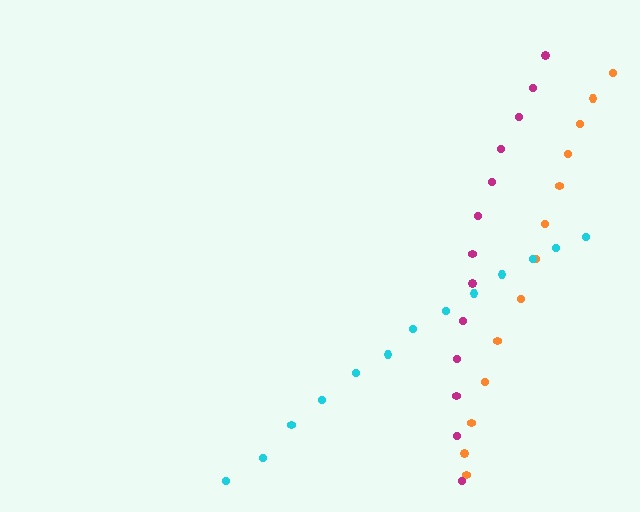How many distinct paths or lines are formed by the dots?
There are 3 distinct paths.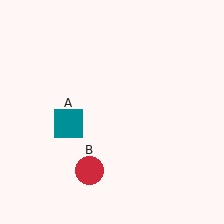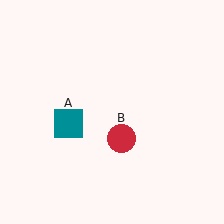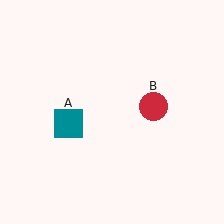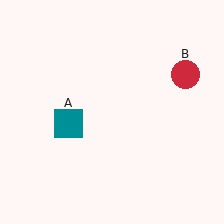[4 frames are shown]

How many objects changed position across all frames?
1 object changed position: red circle (object B).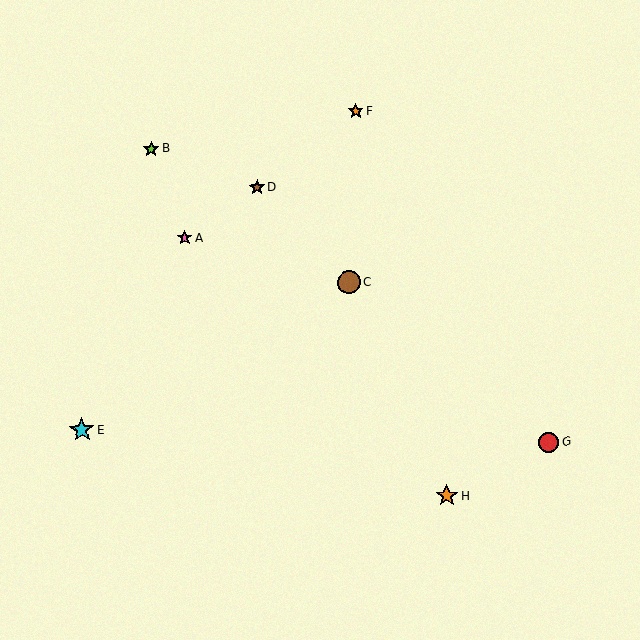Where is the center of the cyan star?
The center of the cyan star is at (82, 430).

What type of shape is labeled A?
Shape A is a pink star.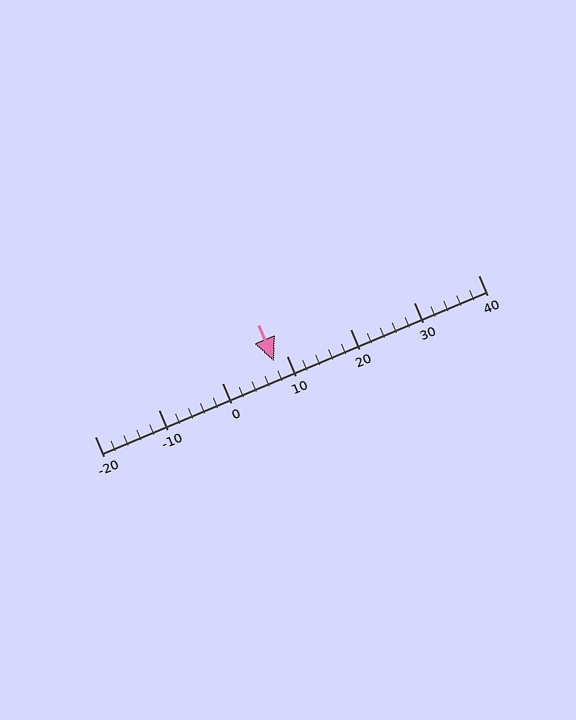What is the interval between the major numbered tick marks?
The major tick marks are spaced 10 units apart.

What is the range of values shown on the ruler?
The ruler shows values from -20 to 40.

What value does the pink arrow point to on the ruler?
The pink arrow points to approximately 8.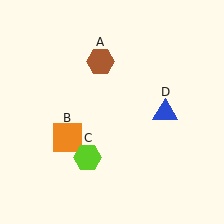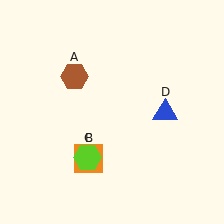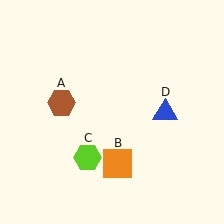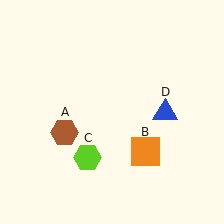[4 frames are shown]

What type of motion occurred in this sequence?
The brown hexagon (object A), orange square (object B) rotated counterclockwise around the center of the scene.